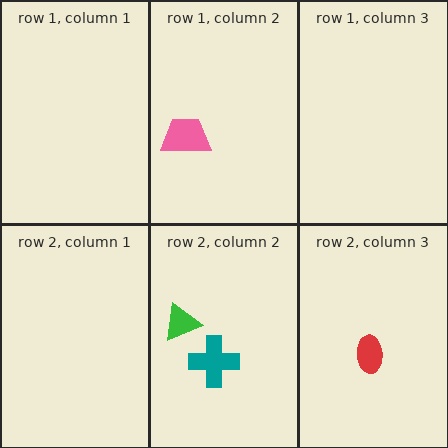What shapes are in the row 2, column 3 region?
The red ellipse.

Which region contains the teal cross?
The row 2, column 2 region.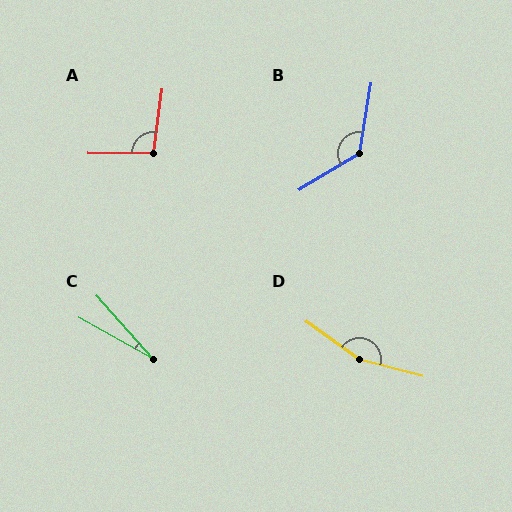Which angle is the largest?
D, at approximately 159 degrees.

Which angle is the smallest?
C, at approximately 20 degrees.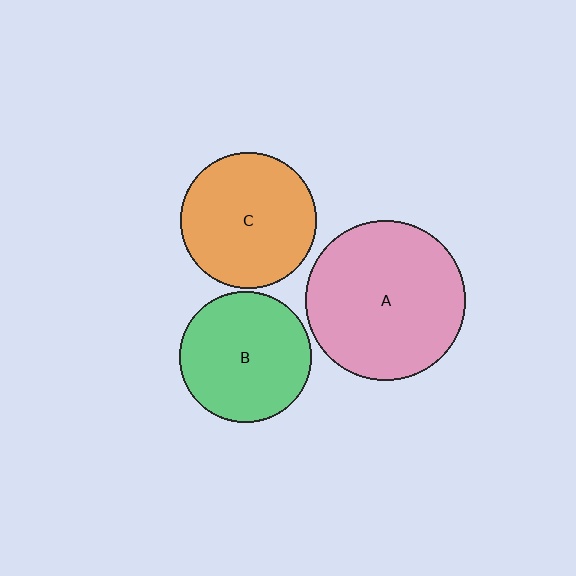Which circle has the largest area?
Circle A (pink).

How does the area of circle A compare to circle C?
Approximately 1.4 times.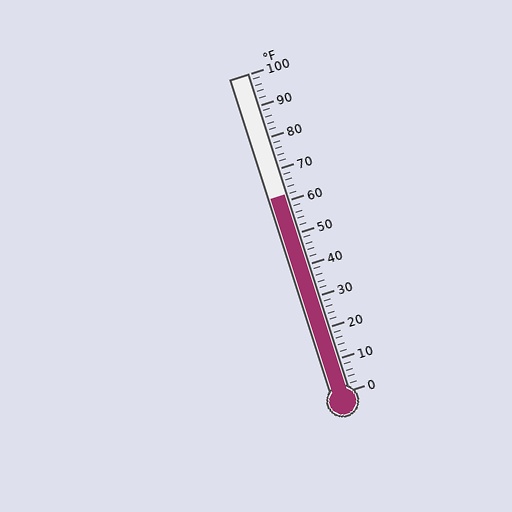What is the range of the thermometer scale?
The thermometer scale ranges from 0°F to 100°F.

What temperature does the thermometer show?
The thermometer shows approximately 62°F.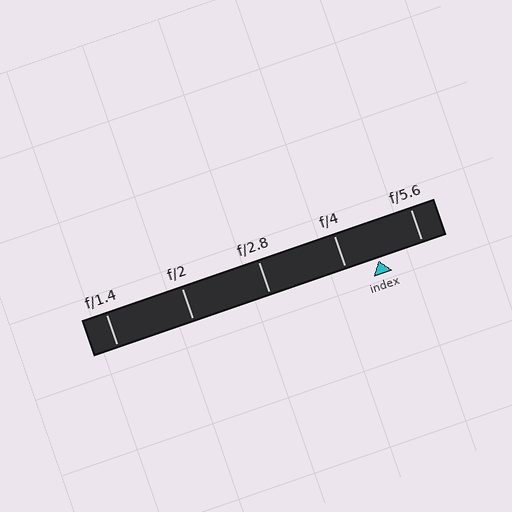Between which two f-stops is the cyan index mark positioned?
The index mark is between f/4 and f/5.6.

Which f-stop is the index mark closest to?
The index mark is closest to f/4.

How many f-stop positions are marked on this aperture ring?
There are 5 f-stop positions marked.